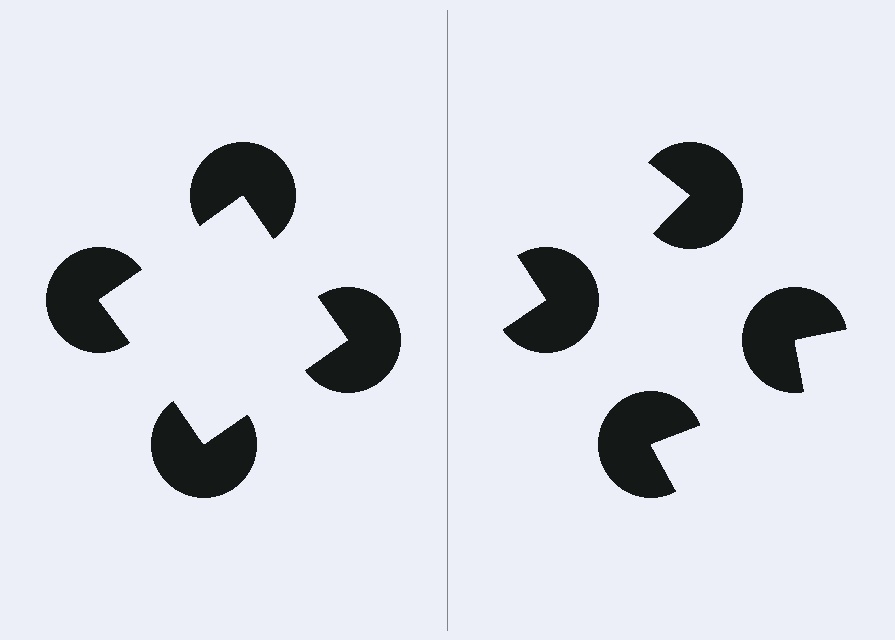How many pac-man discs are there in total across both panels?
8 — 4 on each side.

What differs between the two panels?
The pac-man discs are positioned identically on both sides; only the wedge orientations differ. On the left they align to a square; on the right they are misaligned.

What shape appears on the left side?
An illusory square.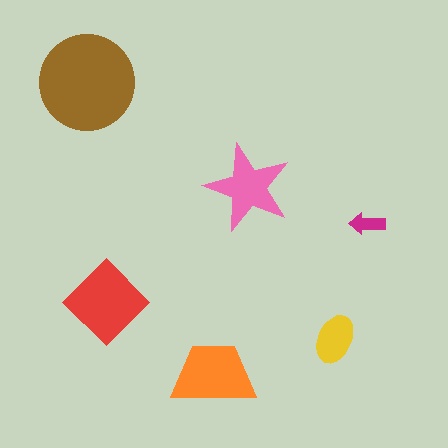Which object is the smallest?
The magenta arrow.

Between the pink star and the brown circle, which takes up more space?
The brown circle.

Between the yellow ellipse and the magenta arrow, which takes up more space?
The yellow ellipse.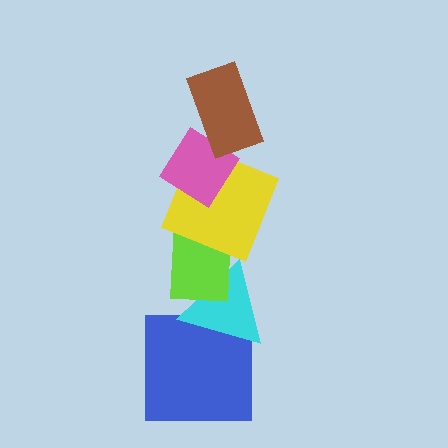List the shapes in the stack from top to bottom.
From top to bottom: the brown rectangle, the pink diamond, the yellow square, the lime rectangle, the cyan triangle, the blue square.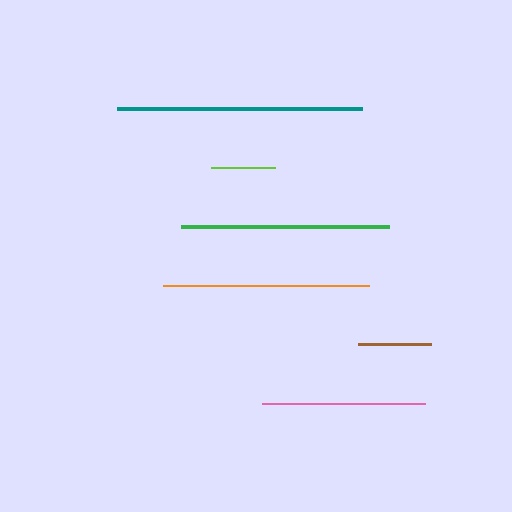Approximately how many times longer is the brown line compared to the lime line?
The brown line is approximately 1.1 times the length of the lime line.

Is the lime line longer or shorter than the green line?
The green line is longer than the lime line.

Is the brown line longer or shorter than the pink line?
The pink line is longer than the brown line.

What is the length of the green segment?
The green segment is approximately 208 pixels long.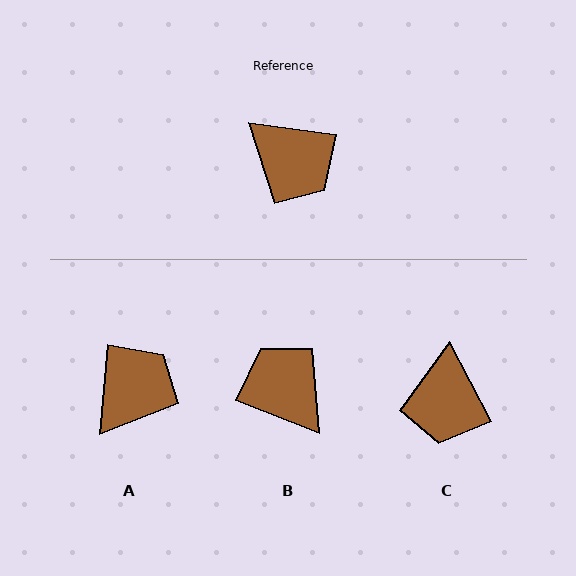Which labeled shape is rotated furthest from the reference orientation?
B, about 167 degrees away.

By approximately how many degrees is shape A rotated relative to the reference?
Approximately 93 degrees counter-clockwise.